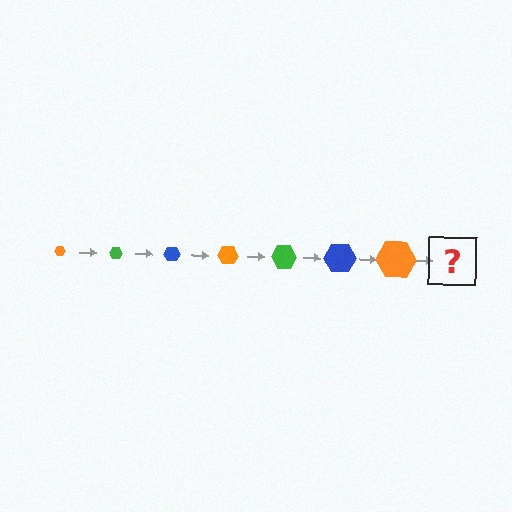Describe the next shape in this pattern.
It should be a green hexagon, larger than the previous one.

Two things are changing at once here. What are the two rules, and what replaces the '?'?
The two rules are that the hexagon grows larger each step and the color cycles through orange, green, and blue. The '?' should be a green hexagon, larger than the previous one.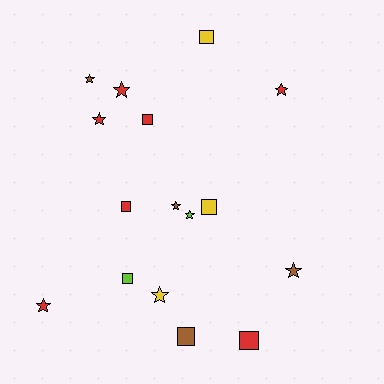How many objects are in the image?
There are 16 objects.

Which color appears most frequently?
Red, with 7 objects.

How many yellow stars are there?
There is 1 yellow star.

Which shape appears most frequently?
Star, with 9 objects.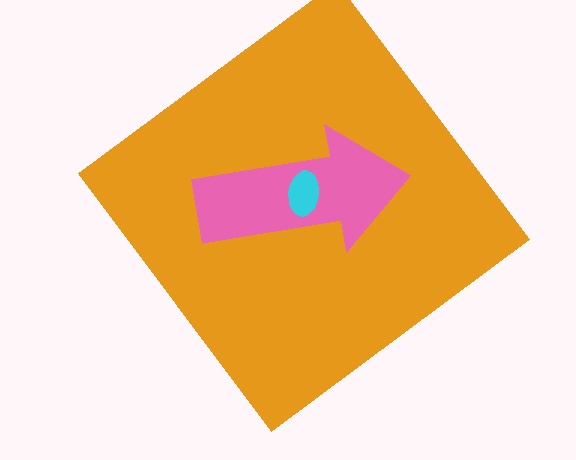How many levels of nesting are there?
3.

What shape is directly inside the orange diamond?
The pink arrow.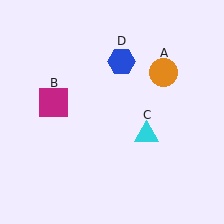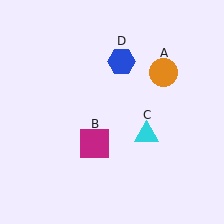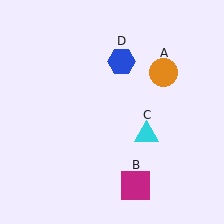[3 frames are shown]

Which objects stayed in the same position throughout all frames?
Orange circle (object A) and cyan triangle (object C) and blue hexagon (object D) remained stationary.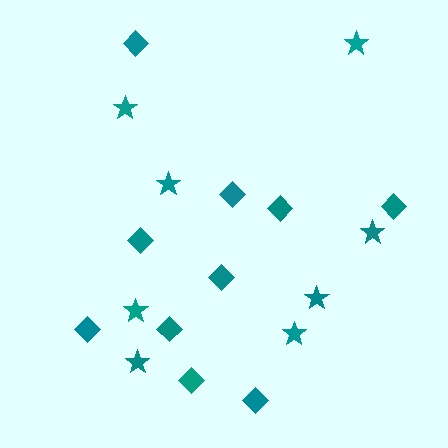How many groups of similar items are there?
There are 2 groups: one group of diamonds (10) and one group of stars (8).